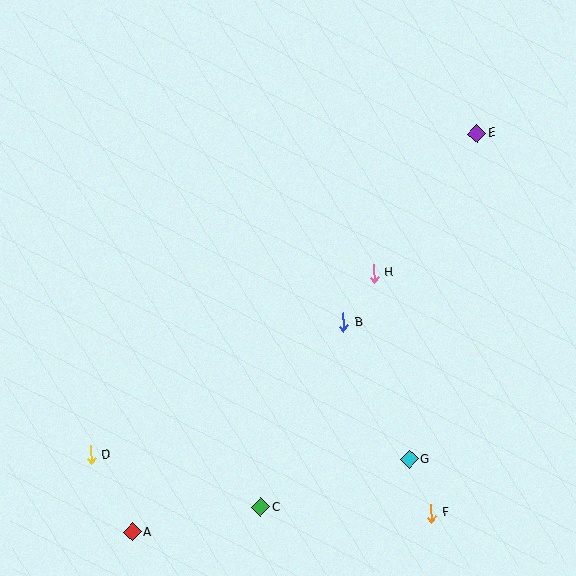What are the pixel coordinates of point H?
Point H is at (374, 273).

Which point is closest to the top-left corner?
Point H is closest to the top-left corner.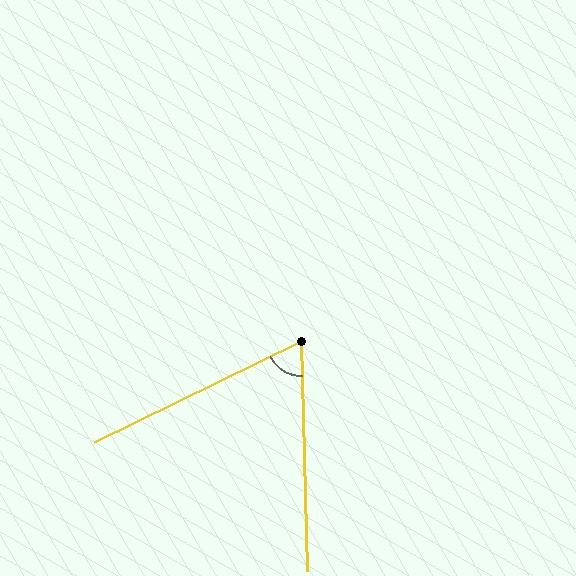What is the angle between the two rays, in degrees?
Approximately 66 degrees.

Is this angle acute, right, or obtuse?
It is acute.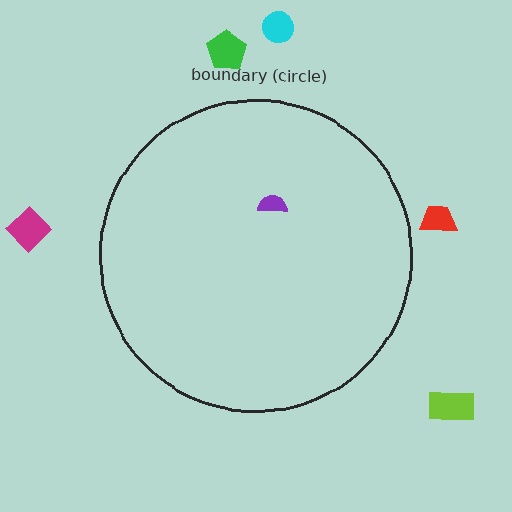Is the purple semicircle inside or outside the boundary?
Inside.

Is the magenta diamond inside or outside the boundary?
Outside.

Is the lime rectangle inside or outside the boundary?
Outside.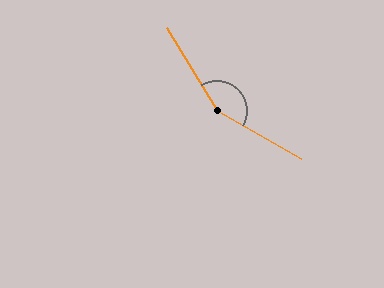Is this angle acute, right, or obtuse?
It is obtuse.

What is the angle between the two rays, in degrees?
Approximately 150 degrees.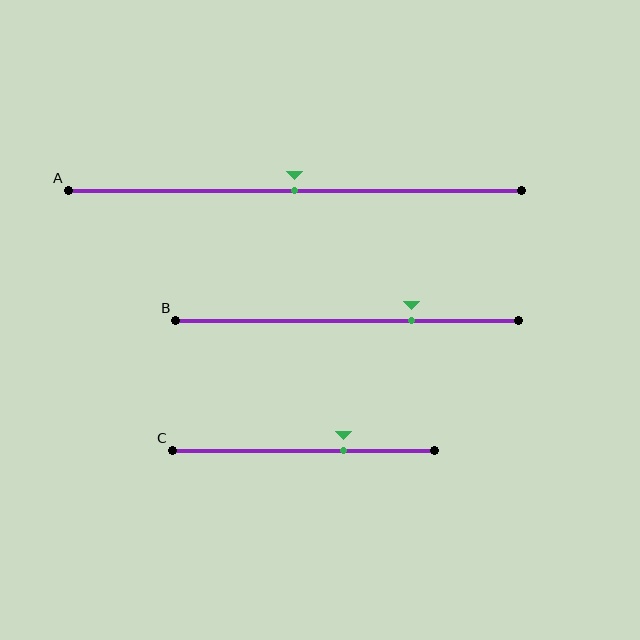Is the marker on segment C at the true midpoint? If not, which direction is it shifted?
No, the marker on segment C is shifted to the right by about 15% of the segment length.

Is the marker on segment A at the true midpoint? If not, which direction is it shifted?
Yes, the marker on segment A is at the true midpoint.